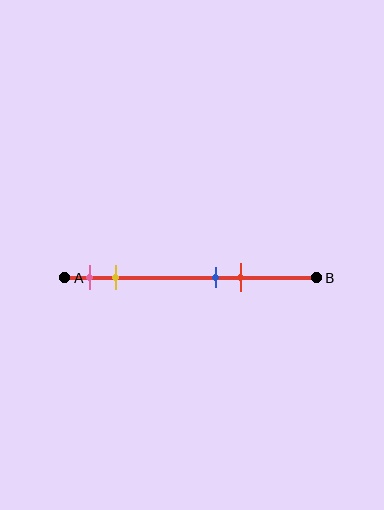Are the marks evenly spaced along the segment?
No, the marks are not evenly spaced.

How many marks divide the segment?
There are 4 marks dividing the segment.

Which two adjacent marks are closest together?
The blue and red marks are the closest adjacent pair.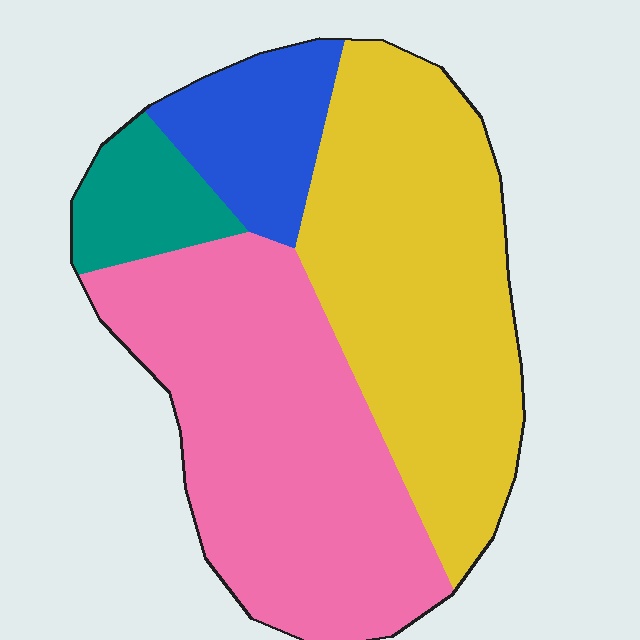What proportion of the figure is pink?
Pink takes up about two fifths (2/5) of the figure.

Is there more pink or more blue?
Pink.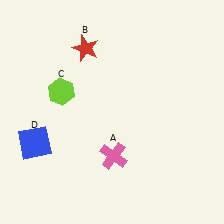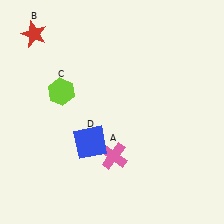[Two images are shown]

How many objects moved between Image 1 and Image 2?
2 objects moved between the two images.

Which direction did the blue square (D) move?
The blue square (D) moved right.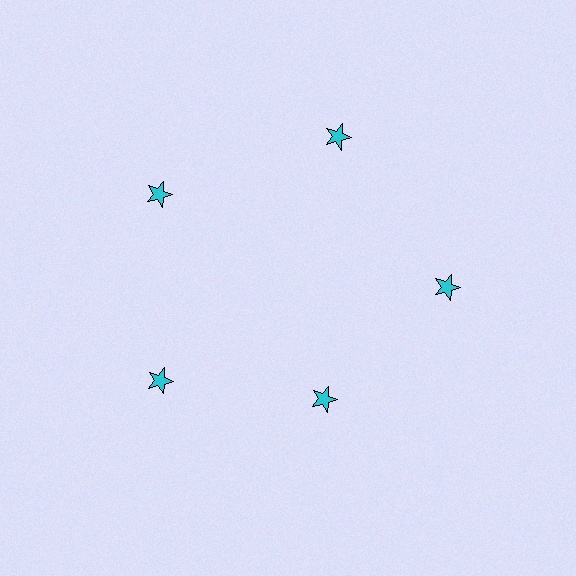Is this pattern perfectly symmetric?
No. The 5 cyan stars are arranged in a ring, but one element near the 5 o'clock position is pulled inward toward the center, breaking the 5-fold rotational symmetry.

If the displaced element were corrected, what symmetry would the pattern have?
It would have 5-fold rotational symmetry — the pattern would map onto itself every 72 degrees.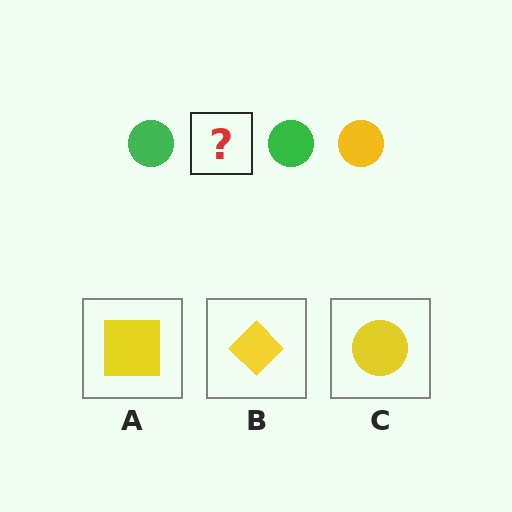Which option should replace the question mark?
Option C.